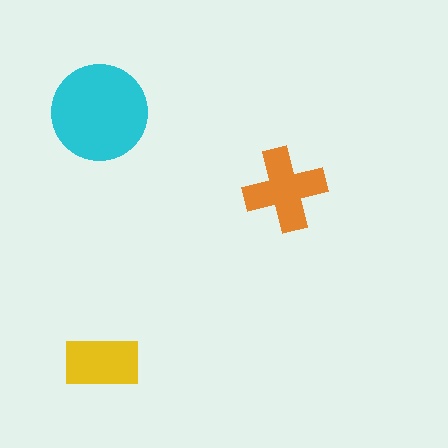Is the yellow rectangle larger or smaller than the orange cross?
Smaller.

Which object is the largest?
The cyan circle.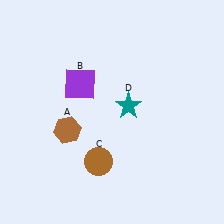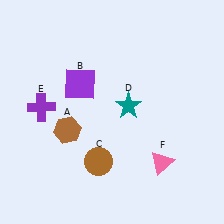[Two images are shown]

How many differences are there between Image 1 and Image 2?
There are 2 differences between the two images.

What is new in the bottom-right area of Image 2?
A pink triangle (F) was added in the bottom-right area of Image 2.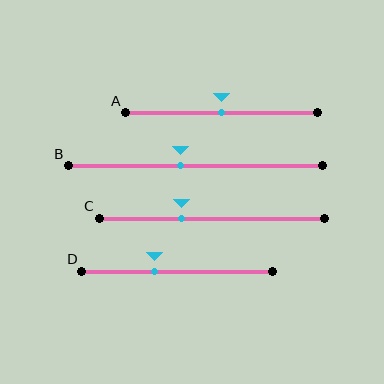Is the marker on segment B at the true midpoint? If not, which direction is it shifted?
No, the marker on segment B is shifted to the left by about 6% of the segment length.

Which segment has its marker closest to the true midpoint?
Segment A has its marker closest to the true midpoint.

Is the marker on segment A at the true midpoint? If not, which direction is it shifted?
Yes, the marker on segment A is at the true midpoint.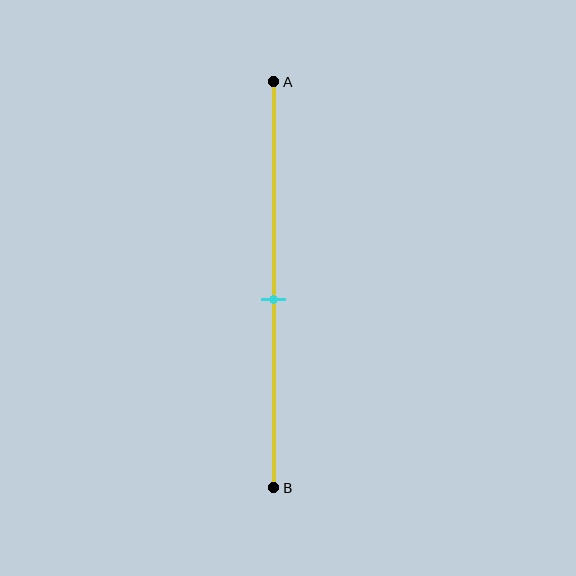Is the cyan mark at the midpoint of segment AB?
No, the mark is at about 55% from A, not at the 50% midpoint.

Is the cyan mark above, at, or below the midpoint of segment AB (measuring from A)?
The cyan mark is below the midpoint of segment AB.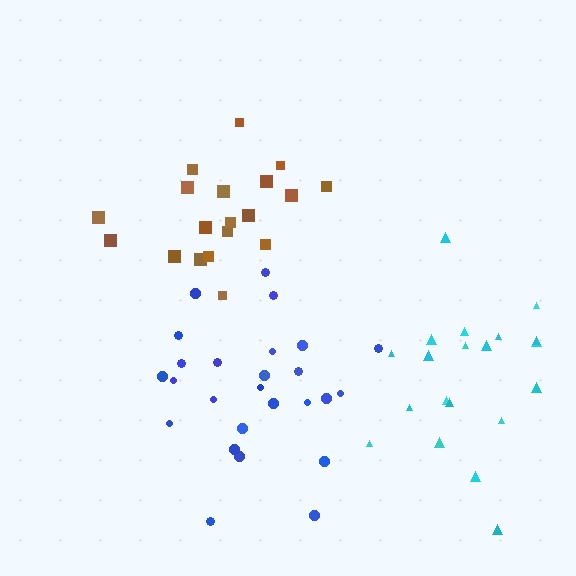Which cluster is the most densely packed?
Brown.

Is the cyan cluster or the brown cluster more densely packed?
Brown.